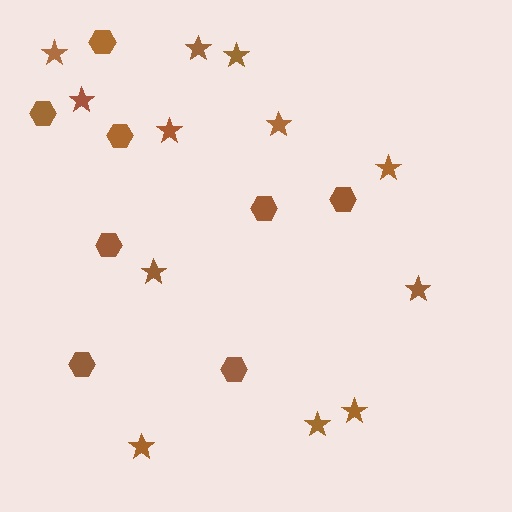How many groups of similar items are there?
There are 2 groups: one group of hexagons (8) and one group of stars (12).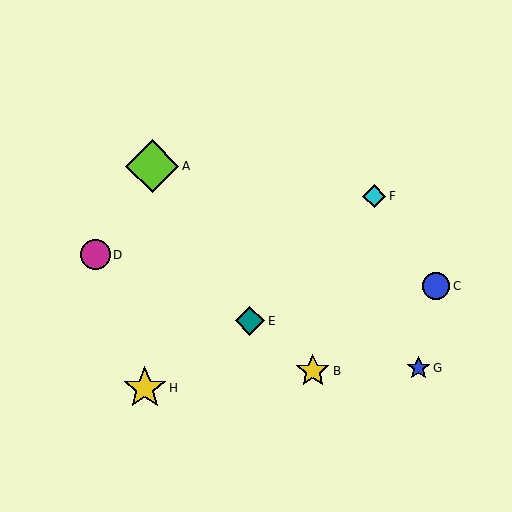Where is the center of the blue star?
The center of the blue star is at (418, 368).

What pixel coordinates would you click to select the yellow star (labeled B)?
Click at (313, 371) to select the yellow star B.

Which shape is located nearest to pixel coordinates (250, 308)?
The teal diamond (labeled E) at (250, 321) is nearest to that location.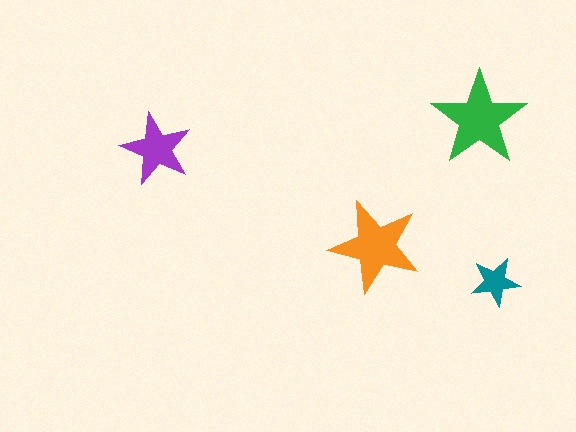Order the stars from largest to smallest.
the green one, the orange one, the purple one, the teal one.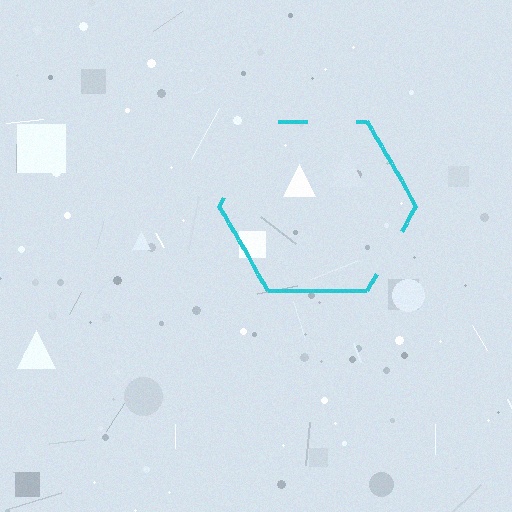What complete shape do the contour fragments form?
The contour fragments form a hexagon.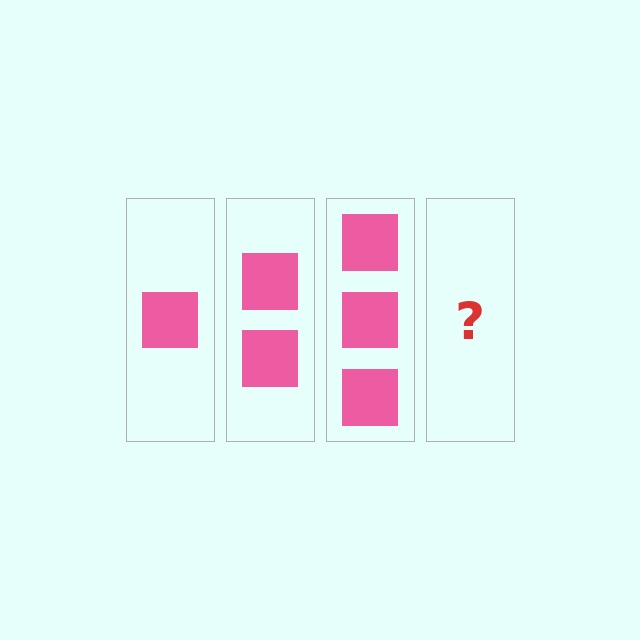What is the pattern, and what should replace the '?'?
The pattern is that each step adds one more square. The '?' should be 4 squares.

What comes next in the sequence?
The next element should be 4 squares.